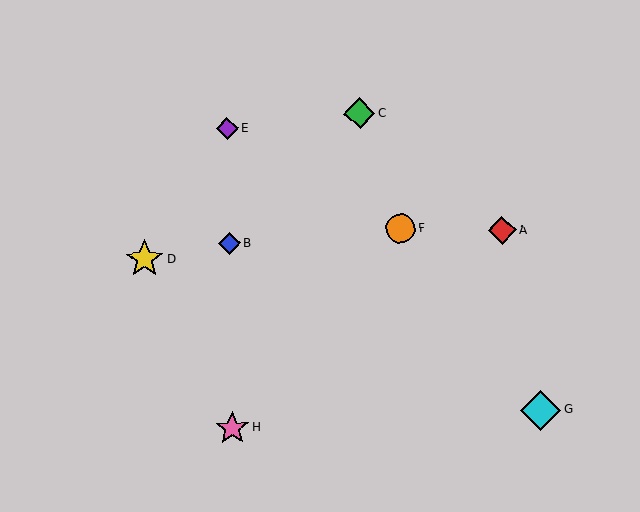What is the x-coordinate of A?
Object A is at x≈502.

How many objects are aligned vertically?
3 objects (B, E, H) are aligned vertically.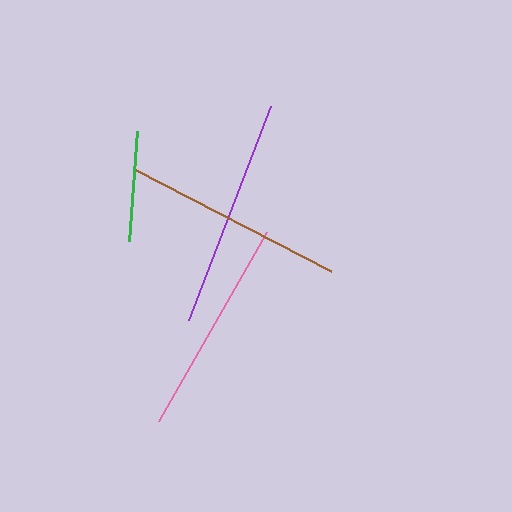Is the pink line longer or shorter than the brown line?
The brown line is longer than the pink line.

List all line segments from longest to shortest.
From longest to shortest: purple, brown, pink, green.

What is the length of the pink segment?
The pink segment is approximately 218 pixels long.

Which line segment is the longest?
The purple line is the longest at approximately 230 pixels.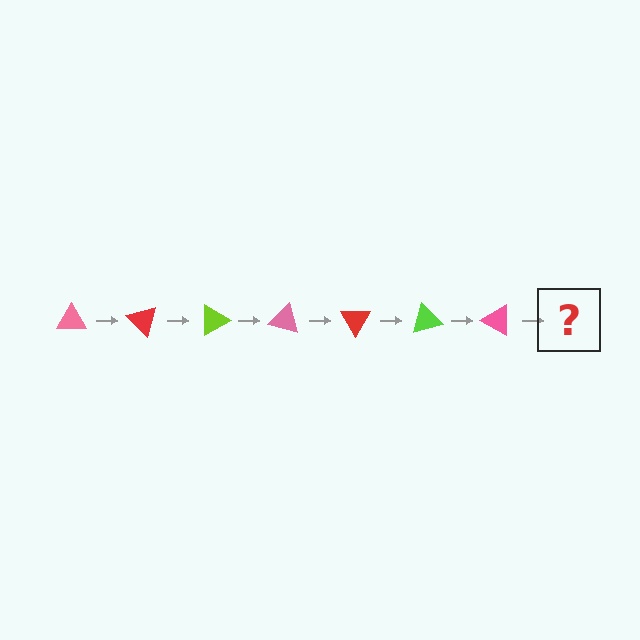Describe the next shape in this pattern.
It should be a red triangle, rotated 315 degrees from the start.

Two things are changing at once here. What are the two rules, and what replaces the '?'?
The two rules are that it rotates 45 degrees each step and the color cycles through pink, red, and lime. The '?' should be a red triangle, rotated 315 degrees from the start.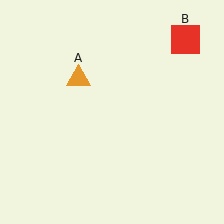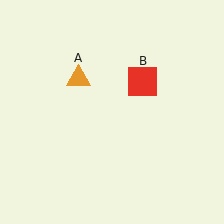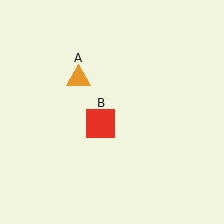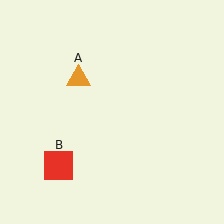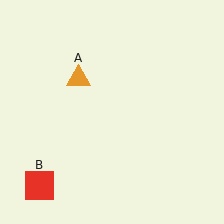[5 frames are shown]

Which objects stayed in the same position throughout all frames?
Orange triangle (object A) remained stationary.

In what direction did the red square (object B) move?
The red square (object B) moved down and to the left.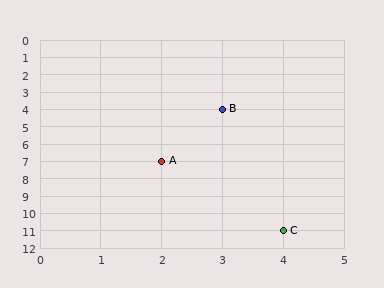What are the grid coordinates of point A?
Point A is at grid coordinates (2, 7).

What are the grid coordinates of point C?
Point C is at grid coordinates (4, 11).